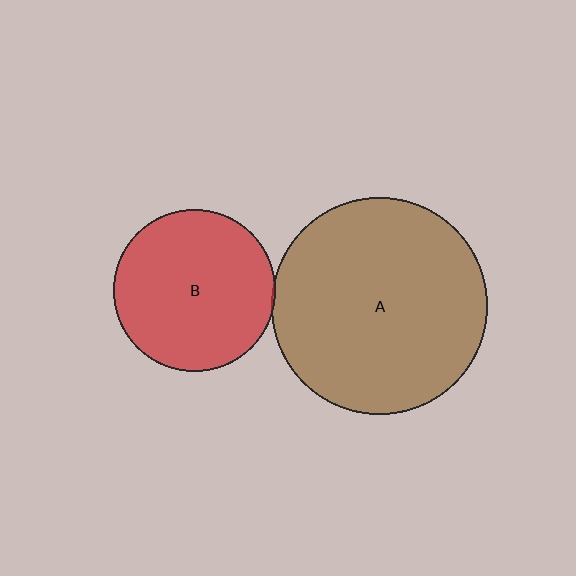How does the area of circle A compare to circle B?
Approximately 1.8 times.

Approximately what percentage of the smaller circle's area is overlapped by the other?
Approximately 5%.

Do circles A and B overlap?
Yes.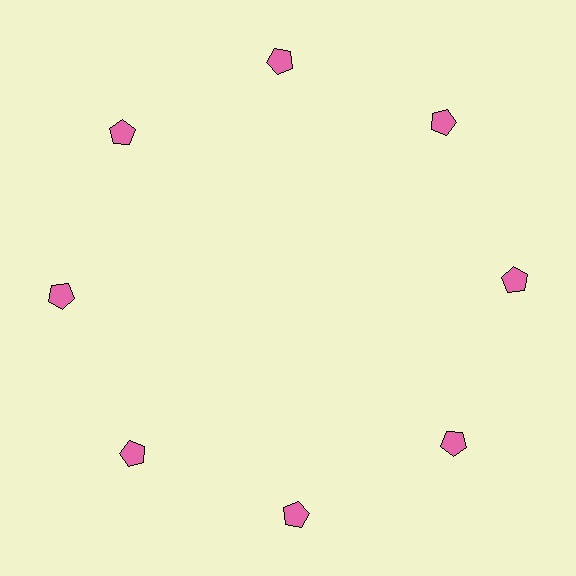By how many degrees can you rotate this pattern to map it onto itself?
The pattern maps onto itself every 45 degrees of rotation.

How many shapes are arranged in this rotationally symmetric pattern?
There are 8 shapes, arranged in 8 groups of 1.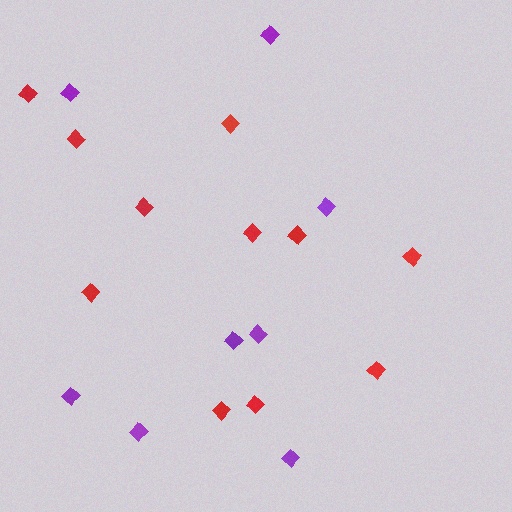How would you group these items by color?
There are 2 groups: one group of red diamonds (11) and one group of purple diamonds (8).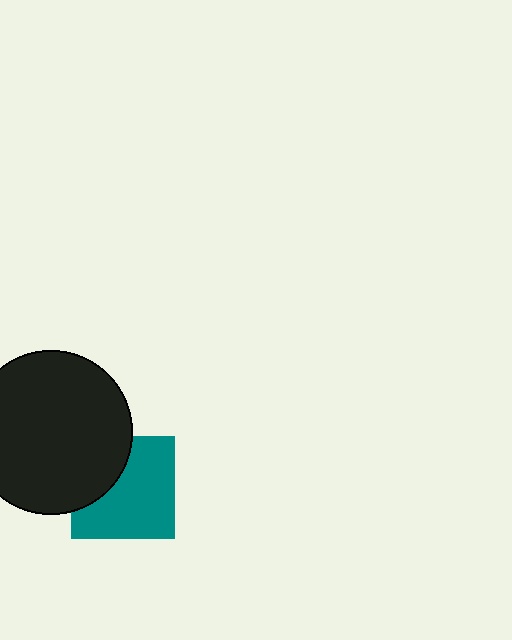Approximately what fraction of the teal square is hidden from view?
Roughly 32% of the teal square is hidden behind the black circle.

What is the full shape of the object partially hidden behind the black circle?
The partially hidden object is a teal square.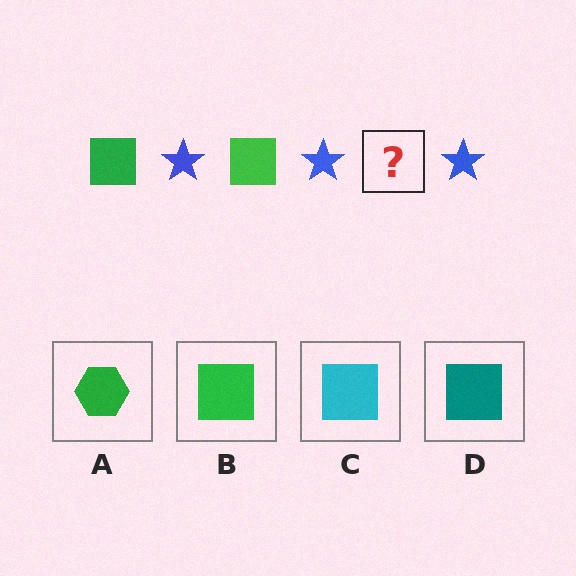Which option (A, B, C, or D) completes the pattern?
B.